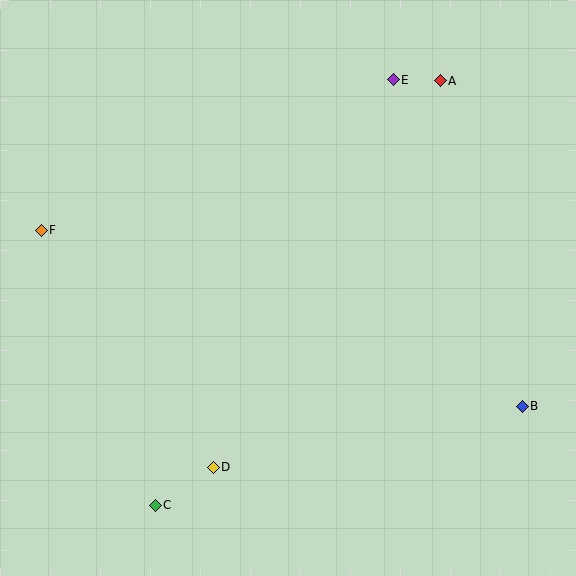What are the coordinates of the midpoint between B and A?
The midpoint between B and A is at (481, 243).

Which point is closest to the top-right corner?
Point A is closest to the top-right corner.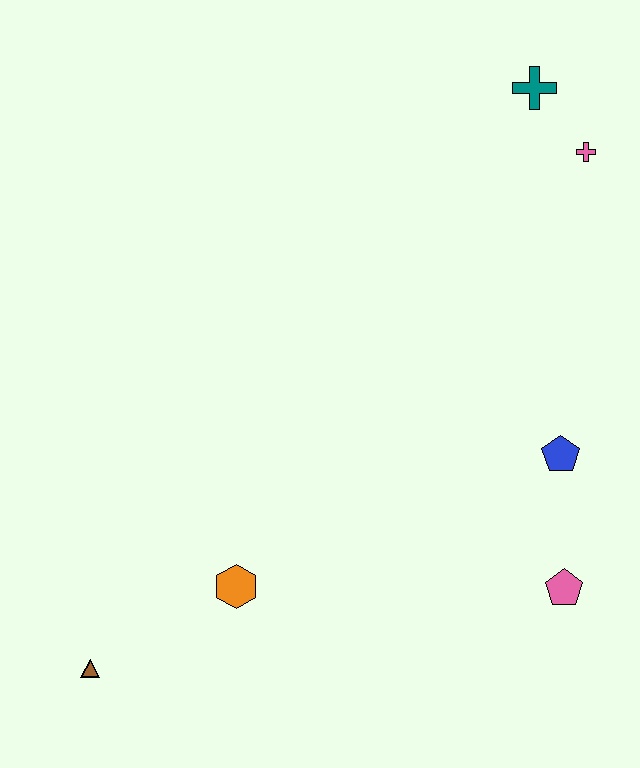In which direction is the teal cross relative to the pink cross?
The teal cross is above the pink cross.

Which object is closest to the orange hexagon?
The brown triangle is closest to the orange hexagon.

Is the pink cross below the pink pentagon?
No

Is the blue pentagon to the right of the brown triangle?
Yes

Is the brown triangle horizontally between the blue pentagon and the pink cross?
No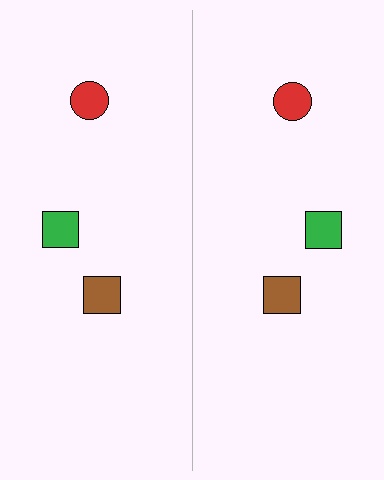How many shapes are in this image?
There are 6 shapes in this image.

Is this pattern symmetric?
Yes, this pattern has bilateral (reflection) symmetry.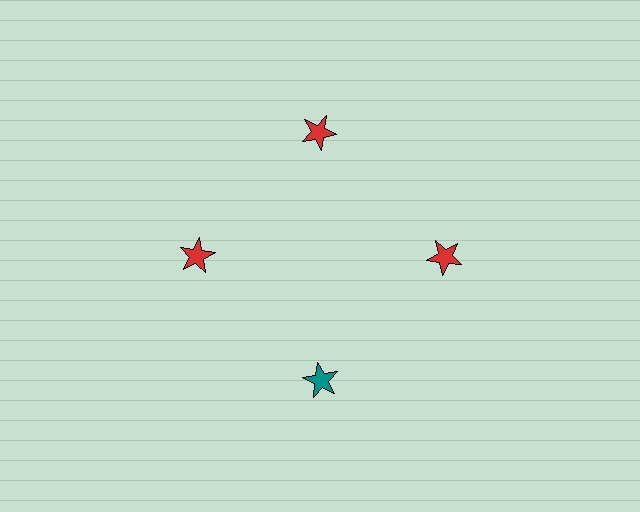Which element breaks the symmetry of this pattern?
The teal star at roughly the 6 o'clock position breaks the symmetry. All other shapes are red stars.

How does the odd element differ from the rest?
It has a different color: teal instead of red.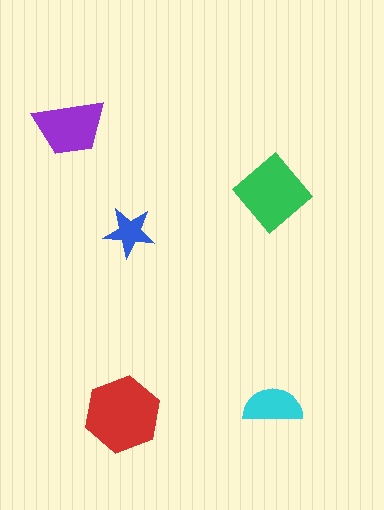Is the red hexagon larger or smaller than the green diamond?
Larger.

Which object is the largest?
The red hexagon.